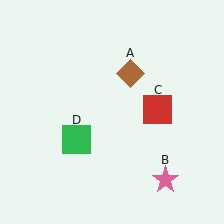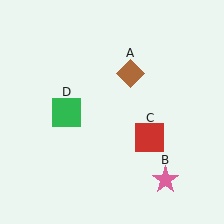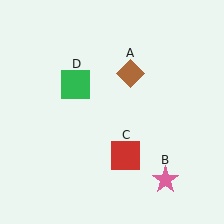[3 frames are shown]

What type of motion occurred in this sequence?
The red square (object C), green square (object D) rotated clockwise around the center of the scene.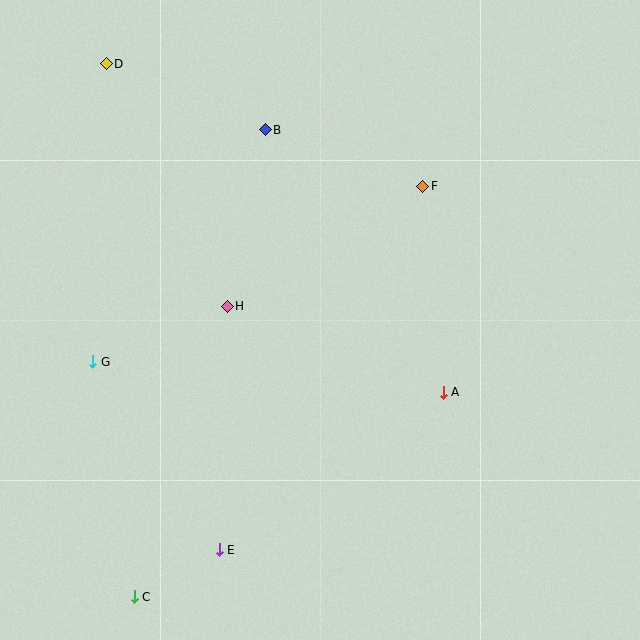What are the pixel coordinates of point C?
Point C is at (134, 597).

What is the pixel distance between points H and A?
The distance between H and A is 233 pixels.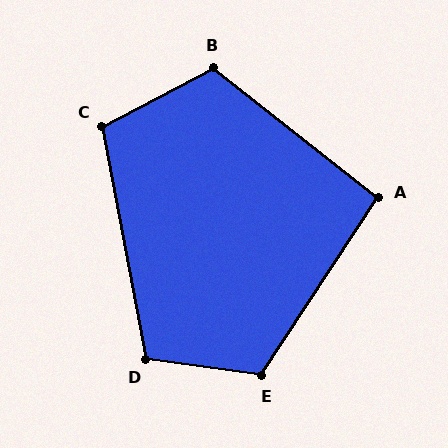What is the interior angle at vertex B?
Approximately 114 degrees (obtuse).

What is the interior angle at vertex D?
Approximately 109 degrees (obtuse).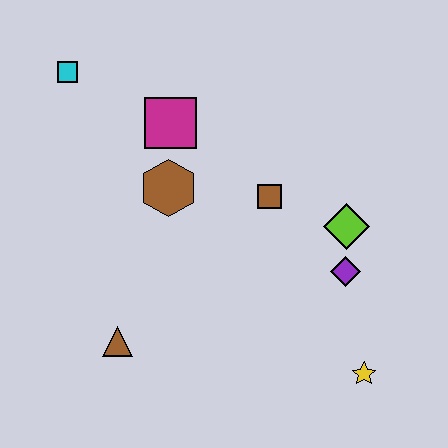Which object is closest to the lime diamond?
The purple diamond is closest to the lime diamond.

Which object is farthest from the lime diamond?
The cyan square is farthest from the lime diamond.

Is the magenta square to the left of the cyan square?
No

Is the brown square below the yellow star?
No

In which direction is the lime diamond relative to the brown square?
The lime diamond is to the right of the brown square.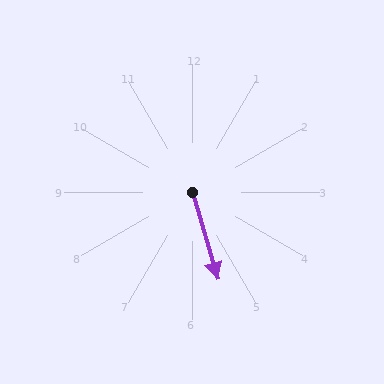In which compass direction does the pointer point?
South.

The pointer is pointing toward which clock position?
Roughly 5 o'clock.